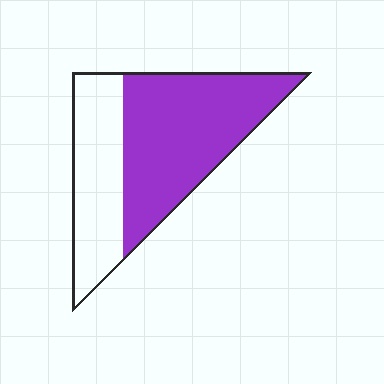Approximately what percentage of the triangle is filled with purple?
Approximately 60%.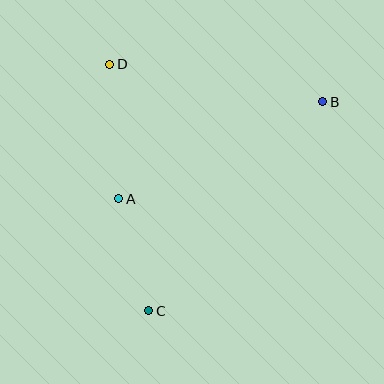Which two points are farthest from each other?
Points B and C are farthest from each other.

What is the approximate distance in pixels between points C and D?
The distance between C and D is approximately 250 pixels.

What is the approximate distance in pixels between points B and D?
The distance between B and D is approximately 216 pixels.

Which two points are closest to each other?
Points A and C are closest to each other.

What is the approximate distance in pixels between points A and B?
The distance between A and B is approximately 226 pixels.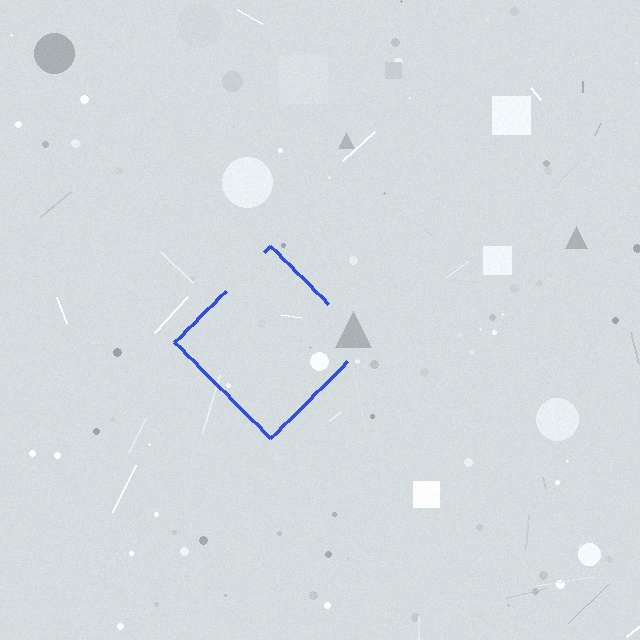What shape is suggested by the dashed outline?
The dashed outline suggests a diamond.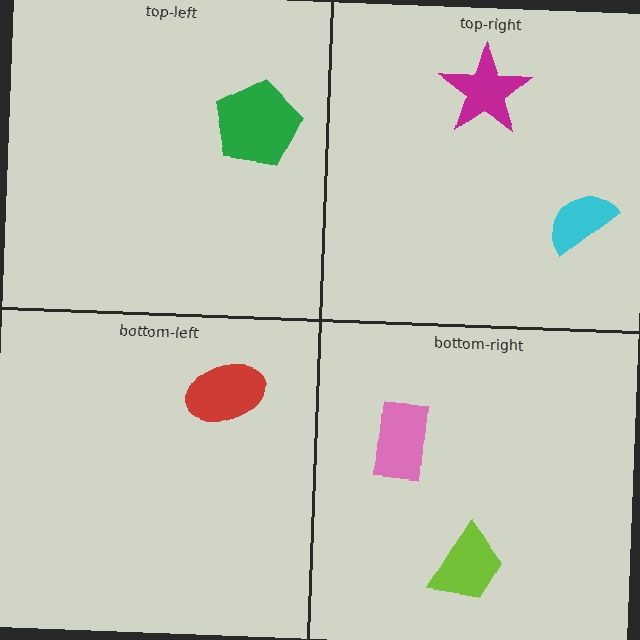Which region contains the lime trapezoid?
The bottom-right region.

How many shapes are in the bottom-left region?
1.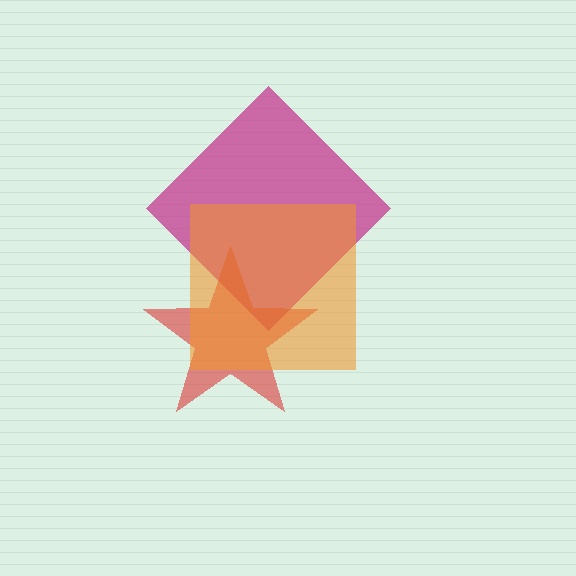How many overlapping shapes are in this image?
There are 3 overlapping shapes in the image.